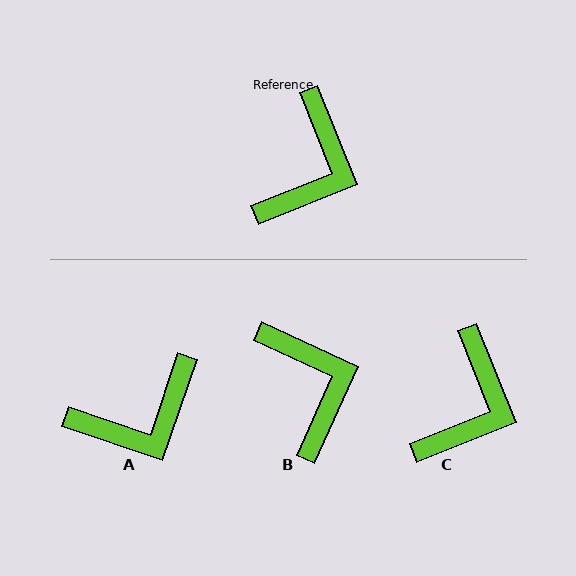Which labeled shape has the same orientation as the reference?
C.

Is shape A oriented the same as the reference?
No, it is off by about 40 degrees.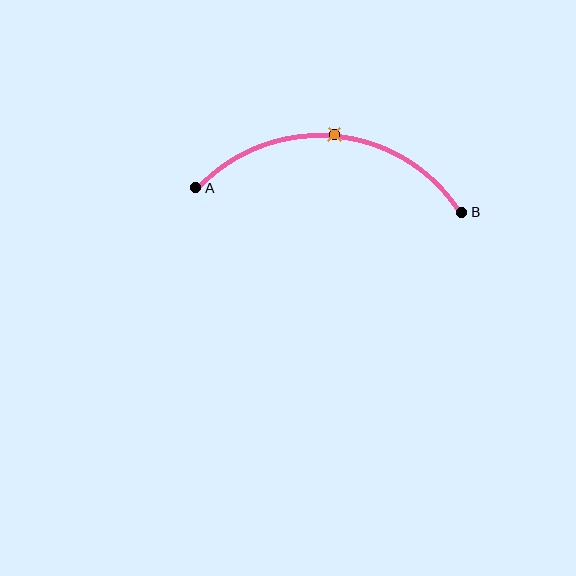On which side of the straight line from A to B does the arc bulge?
The arc bulges above the straight line connecting A and B.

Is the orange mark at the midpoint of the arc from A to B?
Yes. The orange mark lies on the arc at equal arc-length from both A and B — it is the arc midpoint.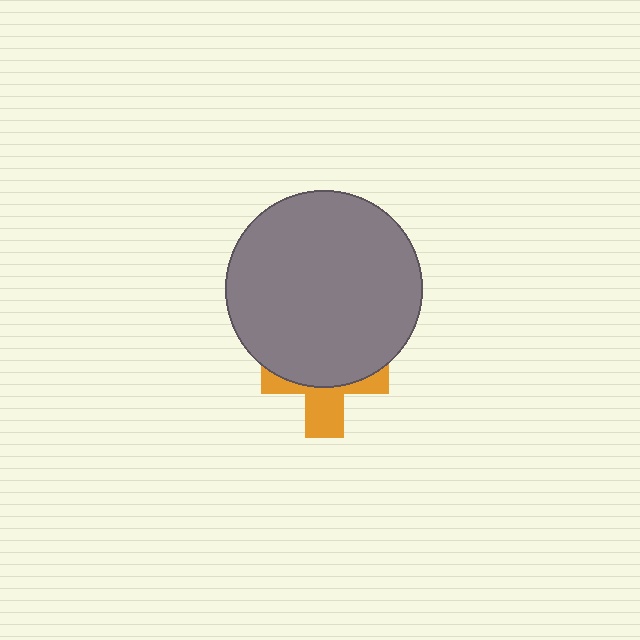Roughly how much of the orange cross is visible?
A small part of it is visible (roughly 40%).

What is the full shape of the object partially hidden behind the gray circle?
The partially hidden object is an orange cross.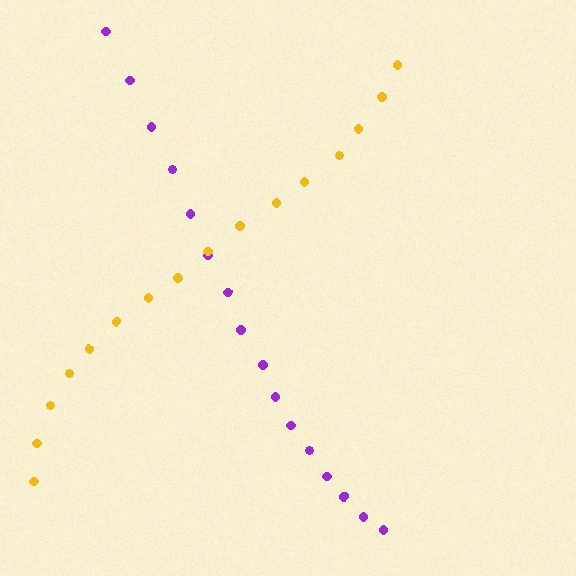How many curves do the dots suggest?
There are 2 distinct paths.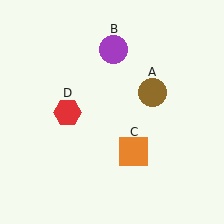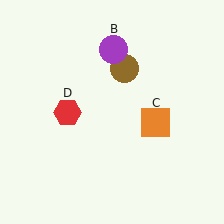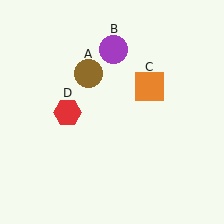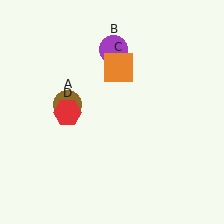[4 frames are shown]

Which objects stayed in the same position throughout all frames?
Purple circle (object B) and red hexagon (object D) remained stationary.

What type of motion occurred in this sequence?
The brown circle (object A), orange square (object C) rotated counterclockwise around the center of the scene.